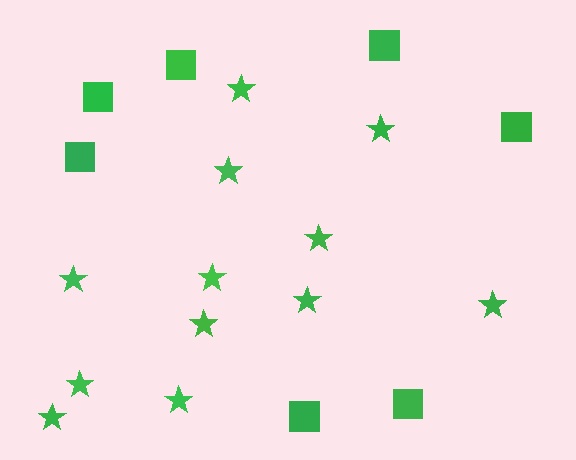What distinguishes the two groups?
There are 2 groups: one group of squares (7) and one group of stars (12).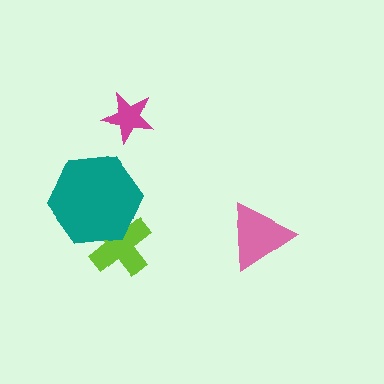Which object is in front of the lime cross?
The teal hexagon is in front of the lime cross.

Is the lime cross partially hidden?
Yes, it is partially covered by another shape.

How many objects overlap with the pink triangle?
0 objects overlap with the pink triangle.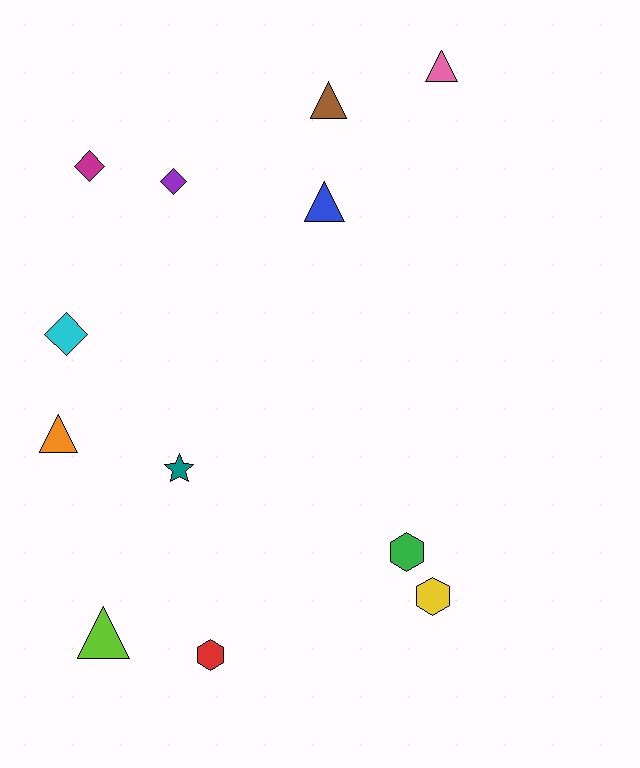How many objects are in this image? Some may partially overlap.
There are 12 objects.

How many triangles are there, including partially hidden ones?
There are 5 triangles.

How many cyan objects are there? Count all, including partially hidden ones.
There is 1 cyan object.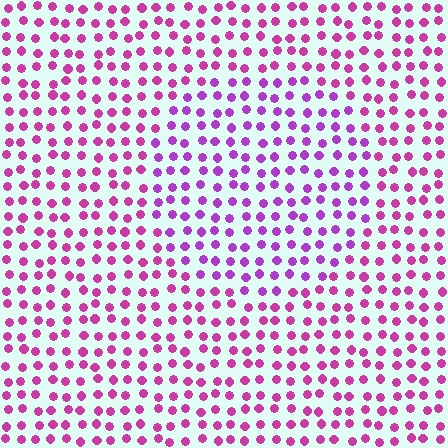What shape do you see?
I see a circle.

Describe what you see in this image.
The image is filled with small magenta elements in a uniform arrangement. A circle-shaped region is visible where the elements are tinted to a slightly different hue, forming a subtle color boundary.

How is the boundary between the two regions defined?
The boundary is defined purely by a slight shift in hue (about 28 degrees). Spacing, size, and orientation are identical on both sides.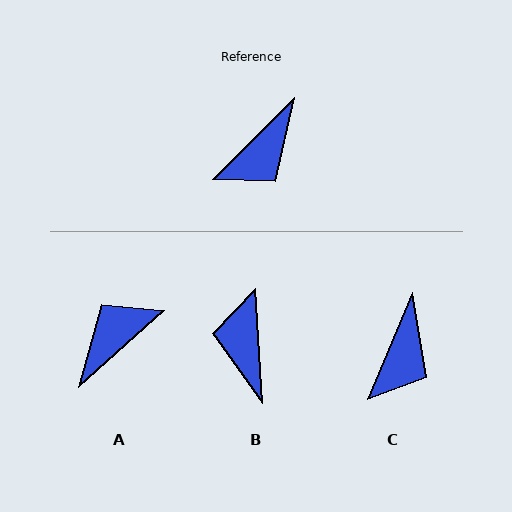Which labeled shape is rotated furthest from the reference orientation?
A, about 177 degrees away.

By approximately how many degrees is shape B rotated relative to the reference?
Approximately 132 degrees clockwise.